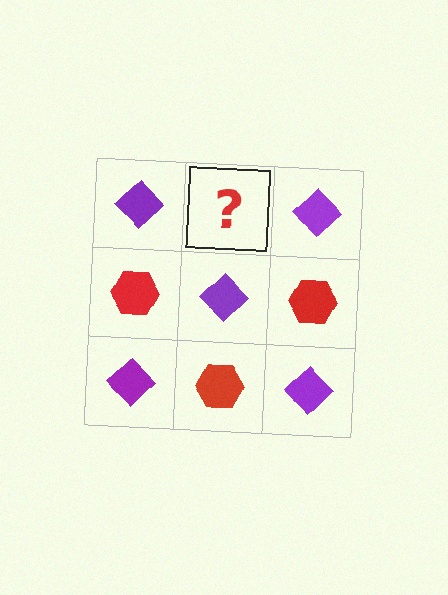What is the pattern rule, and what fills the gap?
The rule is that it alternates purple diamond and red hexagon in a checkerboard pattern. The gap should be filled with a red hexagon.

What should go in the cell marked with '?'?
The missing cell should contain a red hexagon.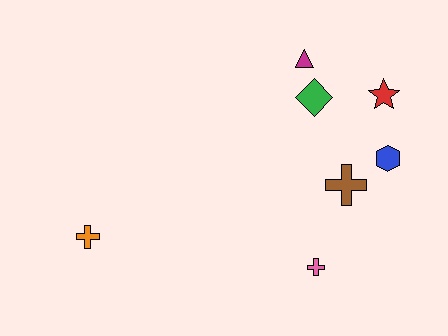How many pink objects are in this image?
There is 1 pink object.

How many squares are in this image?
There are no squares.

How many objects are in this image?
There are 7 objects.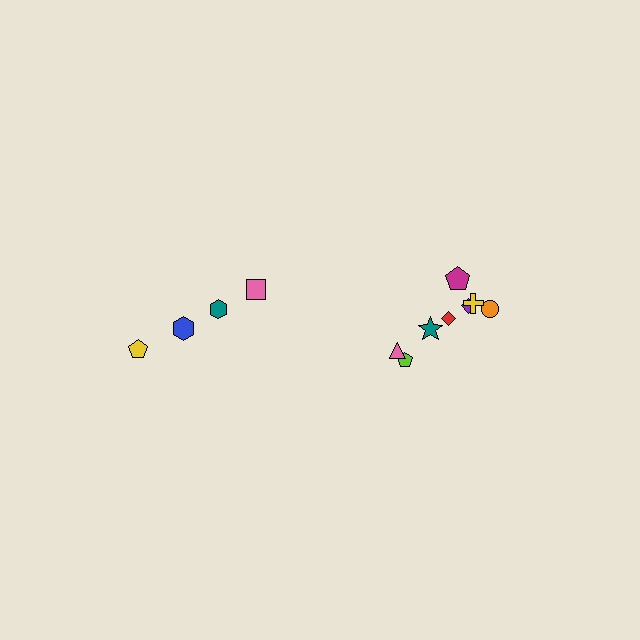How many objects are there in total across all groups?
There are 12 objects.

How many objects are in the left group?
There are 4 objects.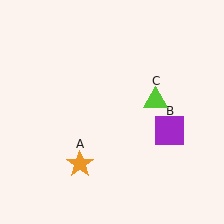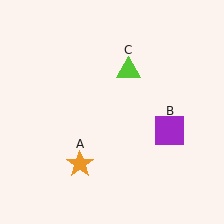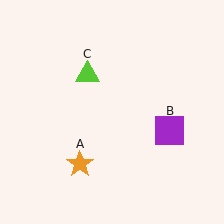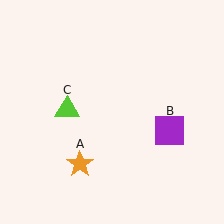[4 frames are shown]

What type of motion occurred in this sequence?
The lime triangle (object C) rotated counterclockwise around the center of the scene.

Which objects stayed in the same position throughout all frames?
Orange star (object A) and purple square (object B) remained stationary.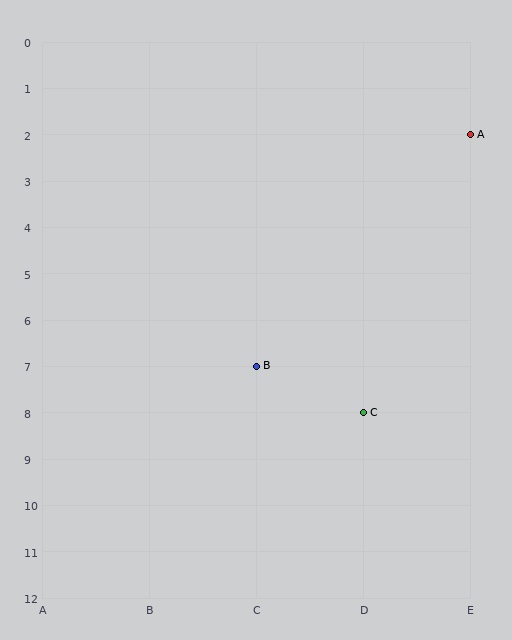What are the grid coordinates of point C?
Point C is at grid coordinates (D, 8).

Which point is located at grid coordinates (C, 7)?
Point B is at (C, 7).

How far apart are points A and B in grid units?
Points A and B are 2 columns and 5 rows apart (about 5.4 grid units diagonally).